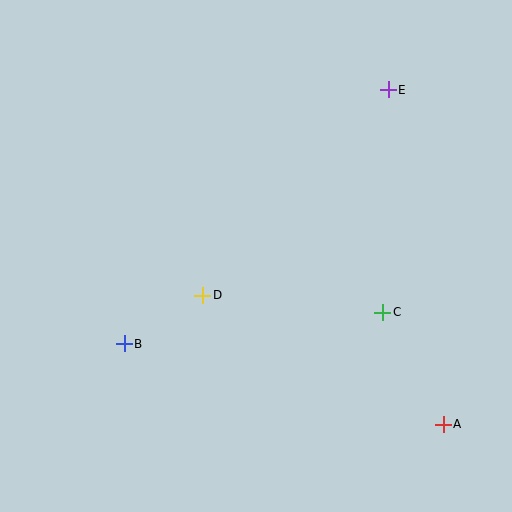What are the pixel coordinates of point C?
Point C is at (383, 312).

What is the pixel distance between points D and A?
The distance between D and A is 273 pixels.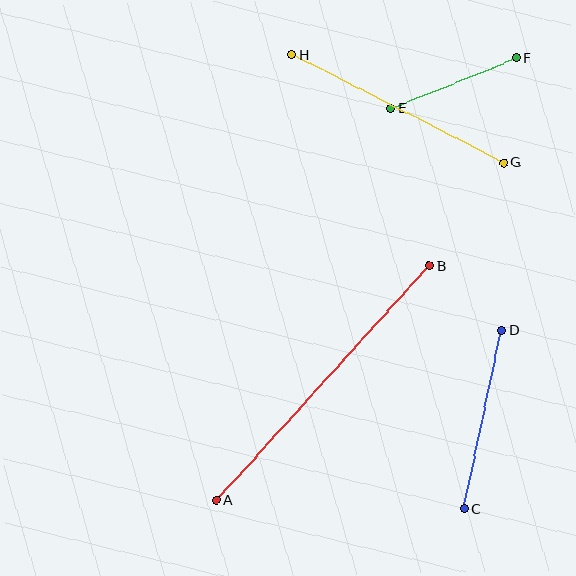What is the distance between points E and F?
The distance is approximately 135 pixels.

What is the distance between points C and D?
The distance is approximately 183 pixels.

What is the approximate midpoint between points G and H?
The midpoint is at approximately (398, 109) pixels.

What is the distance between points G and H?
The distance is approximately 238 pixels.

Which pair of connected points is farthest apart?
Points A and B are farthest apart.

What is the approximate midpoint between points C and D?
The midpoint is at approximately (483, 420) pixels.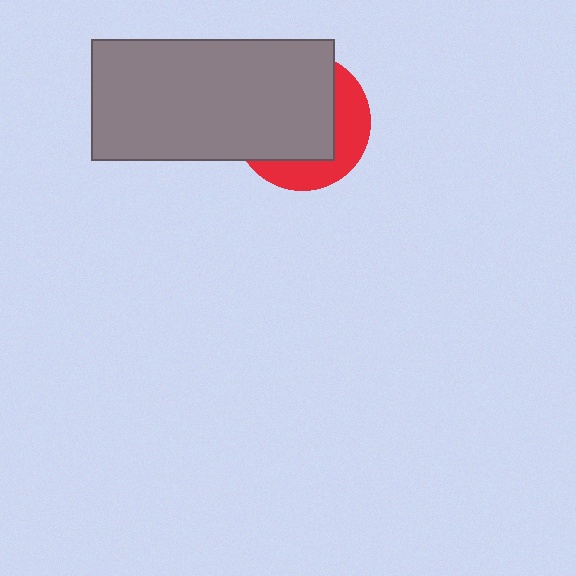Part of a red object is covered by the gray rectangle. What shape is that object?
It is a circle.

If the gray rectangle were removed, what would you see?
You would see the complete red circle.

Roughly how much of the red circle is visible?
A small part of it is visible (roughly 34%).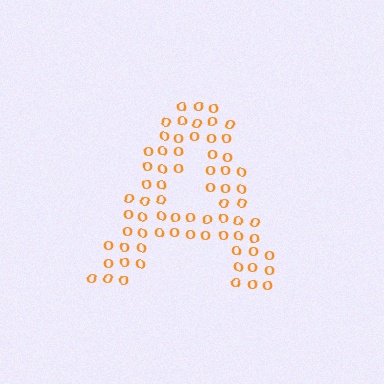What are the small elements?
The small elements are letter O's.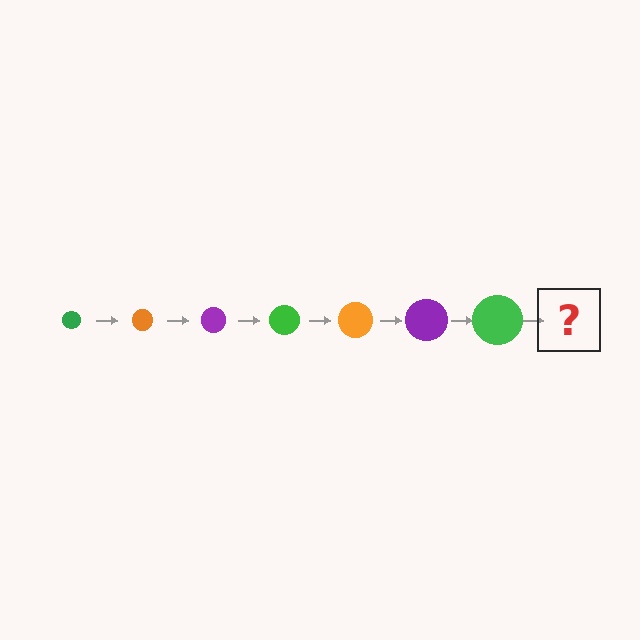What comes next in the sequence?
The next element should be an orange circle, larger than the previous one.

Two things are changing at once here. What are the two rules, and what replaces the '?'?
The two rules are that the circle grows larger each step and the color cycles through green, orange, and purple. The '?' should be an orange circle, larger than the previous one.